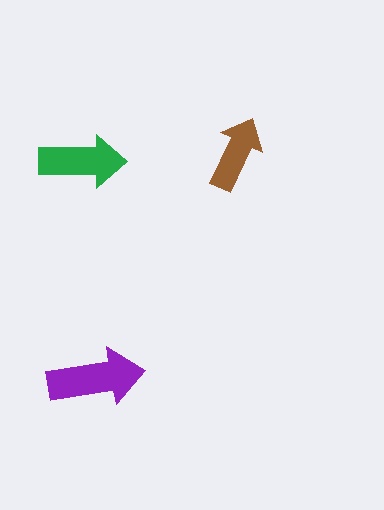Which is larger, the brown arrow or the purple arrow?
The purple one.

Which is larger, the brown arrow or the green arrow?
The green one.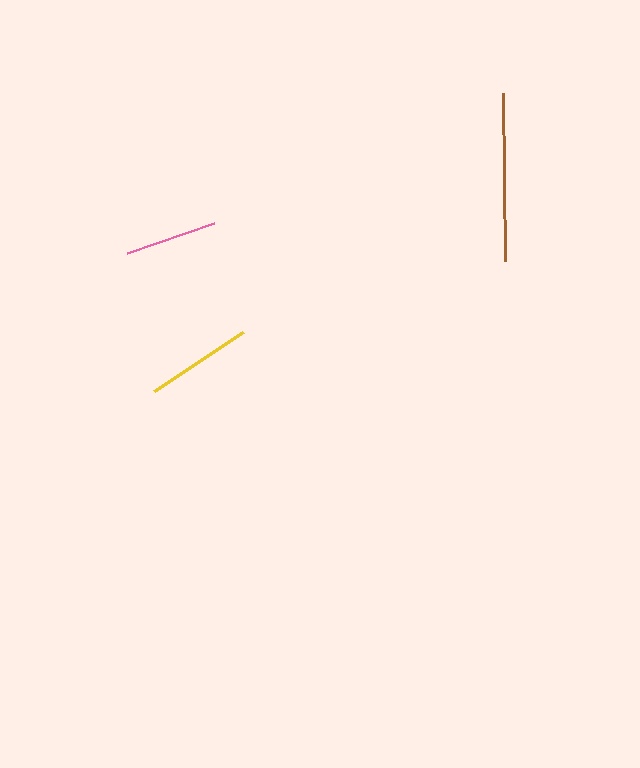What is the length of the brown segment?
The brown segment is approximately 168 pixels long.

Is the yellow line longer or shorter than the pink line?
The yellow line is longer than the pink line.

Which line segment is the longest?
The brown line is the longest at approximately 168 pixels.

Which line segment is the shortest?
The pink line is the shortest at approximately 92 pixels.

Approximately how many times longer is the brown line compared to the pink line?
The brown line is approximately 1.8 times the length of the pink line.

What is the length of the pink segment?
The pink segment is approximately 92 pixels long.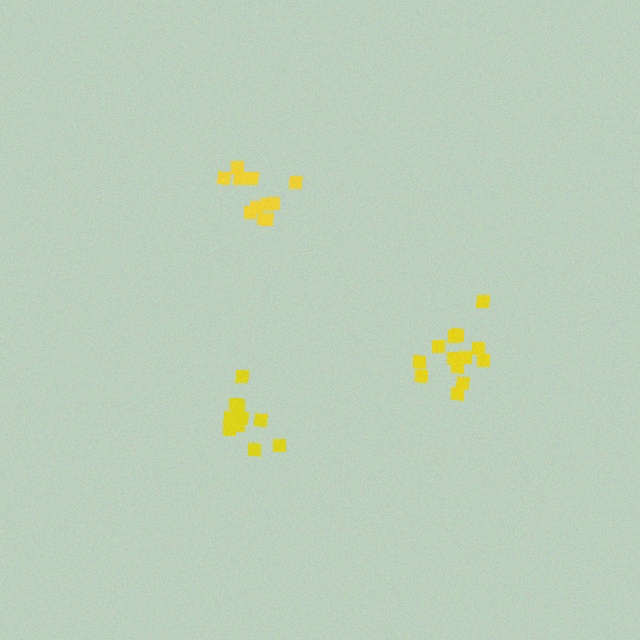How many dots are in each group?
Group 1: 11 dots, Group 2: 13 dots, Group 3: 11 dots (35 total).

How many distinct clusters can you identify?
There are 3 distinct clusters.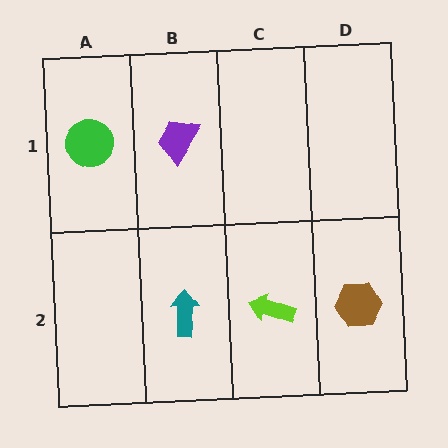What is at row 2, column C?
A lime arrow.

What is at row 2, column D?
A brown hexagon.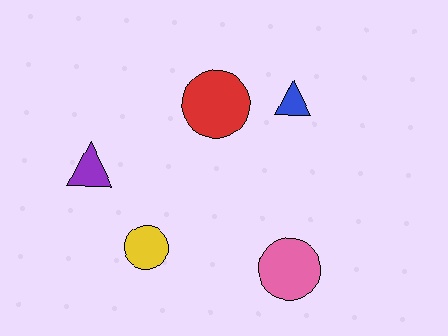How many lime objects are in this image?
There are no lime objects.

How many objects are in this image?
There are 5 objects.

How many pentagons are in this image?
There are no pentagons.